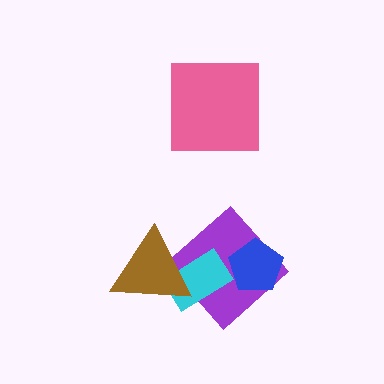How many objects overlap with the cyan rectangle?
2 objects overlap with the cyan rectangle.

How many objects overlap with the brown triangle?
2 objects overlap with the brown triangle.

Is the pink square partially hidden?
No, no other shape covers it.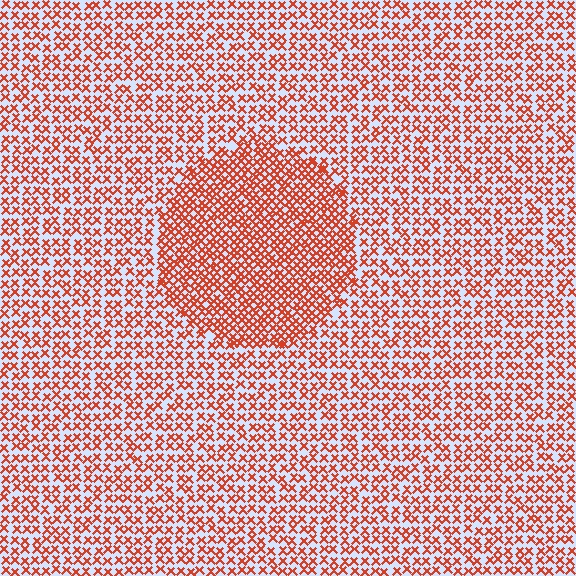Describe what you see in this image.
The image contains small red elements arranged at two different densities. A circle-shaped region is visible where the elements are more densely packed than the surrounding area.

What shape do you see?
I see a circle.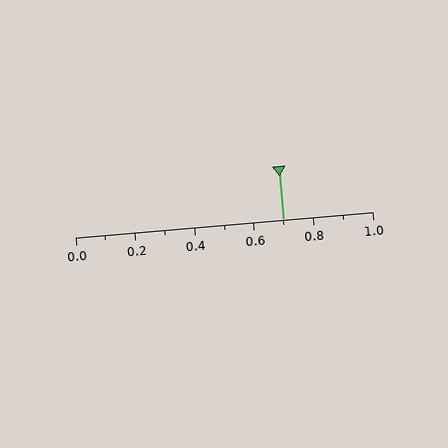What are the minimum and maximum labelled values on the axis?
The axis runs from 0.0 to 1.0.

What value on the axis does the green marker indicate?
The marker indicates approximately 0.7.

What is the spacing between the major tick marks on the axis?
The major ticks are spaced 0.2 apart.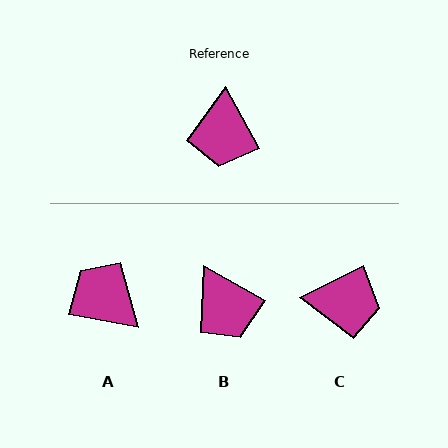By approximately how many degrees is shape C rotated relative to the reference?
Approximately 88 degrees counter-clockwise.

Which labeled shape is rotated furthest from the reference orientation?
A, about 129 degrees away.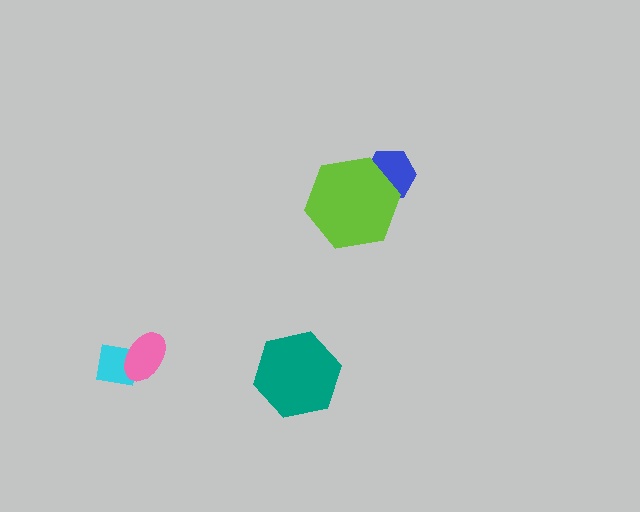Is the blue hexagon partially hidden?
Yes, it is partially covered by another shape.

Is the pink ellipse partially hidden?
No, no other shape covers it.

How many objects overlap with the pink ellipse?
1 object overlaps with the pink ellipse.